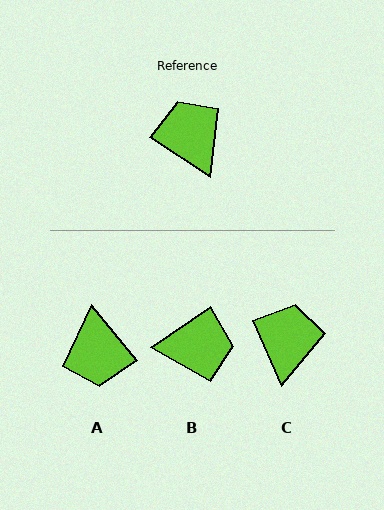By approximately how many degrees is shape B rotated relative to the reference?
Approximately 112 degrees clockwise.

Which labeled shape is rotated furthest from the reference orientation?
A, about 162 degrees away.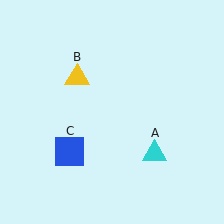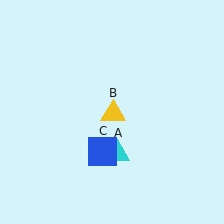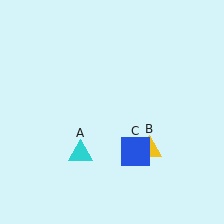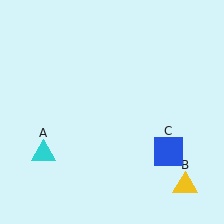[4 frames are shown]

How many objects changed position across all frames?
3 objects changed position: cyan triangle (object A), yellow triangle (object B), blue square (object C).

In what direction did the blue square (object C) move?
The blue square (object C) moved right.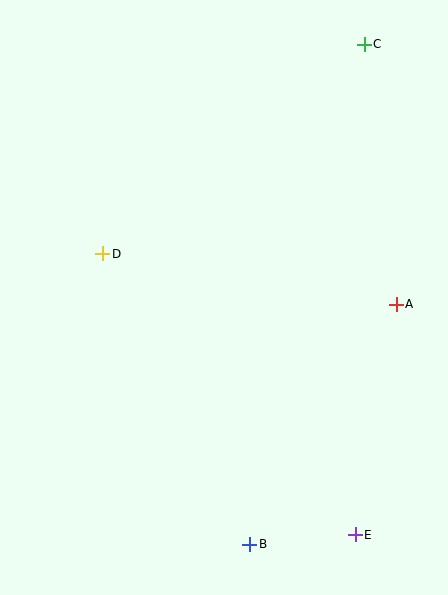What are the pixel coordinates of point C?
Point C is at (364, 44).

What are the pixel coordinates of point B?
Point B is at (250, 544).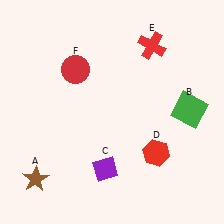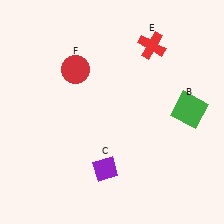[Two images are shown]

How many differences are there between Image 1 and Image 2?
There are 2 differences between the two images.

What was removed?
The red hexagon (D), the brown star (A) were removed in Image 2.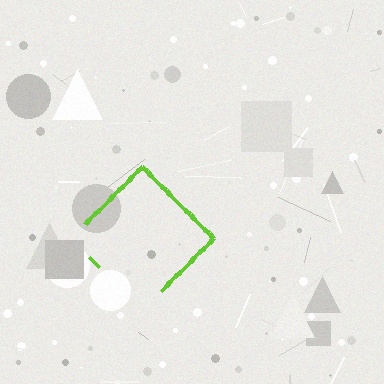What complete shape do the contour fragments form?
The contour fragments form a diamond.